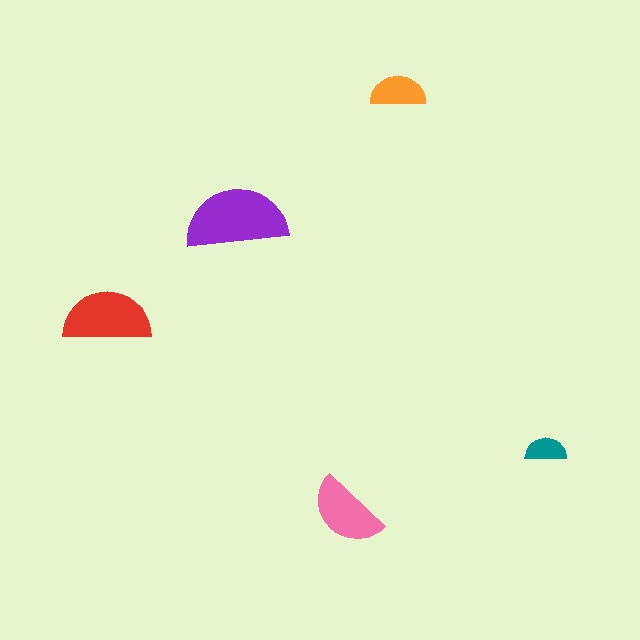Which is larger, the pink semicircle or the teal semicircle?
The pink one.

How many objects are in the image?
There are 5 objects in the image.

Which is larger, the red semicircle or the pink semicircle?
The red one.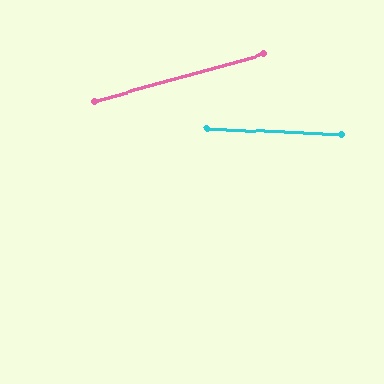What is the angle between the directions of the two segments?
Approximately 18 degrees.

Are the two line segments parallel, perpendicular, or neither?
Neither parallel nor perpendicular — they differ by about 18°.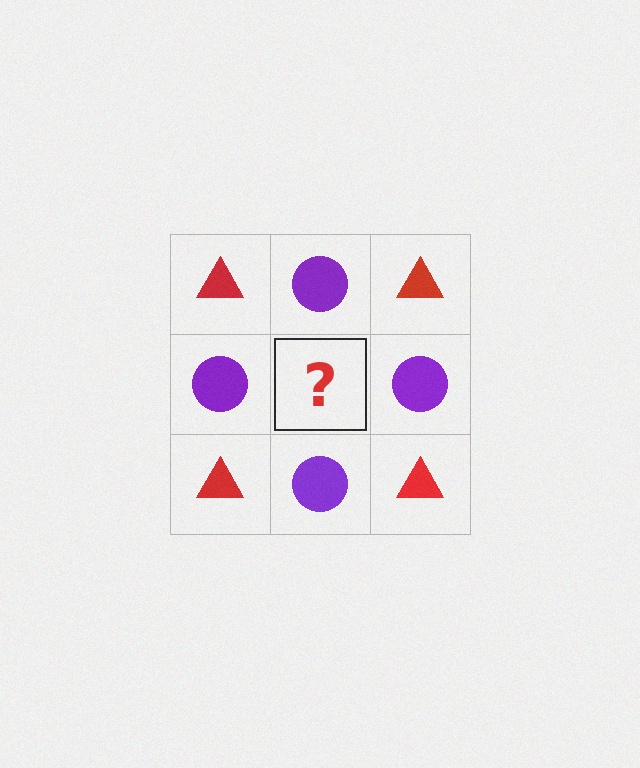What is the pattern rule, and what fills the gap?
The rule is that it alternates red triangle and purple circle in a checkerboard pattern. The gap should be filled with a red triangle.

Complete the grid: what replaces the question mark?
The question mark should be replaced with a red triangle.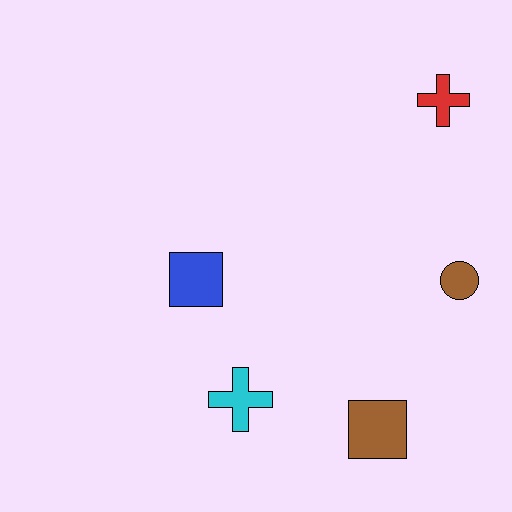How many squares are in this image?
There are 2 squares.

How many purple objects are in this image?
There are no purple objects.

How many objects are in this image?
There are 5 objects.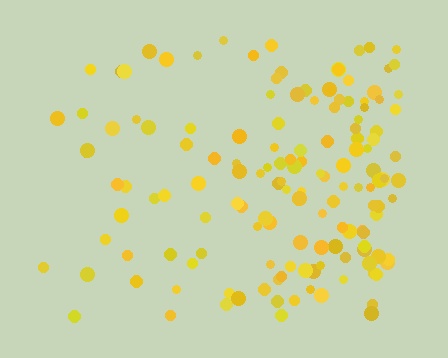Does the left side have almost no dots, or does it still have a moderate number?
Still a moderate number, just noticeably fewer than the right.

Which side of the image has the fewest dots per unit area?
The left.